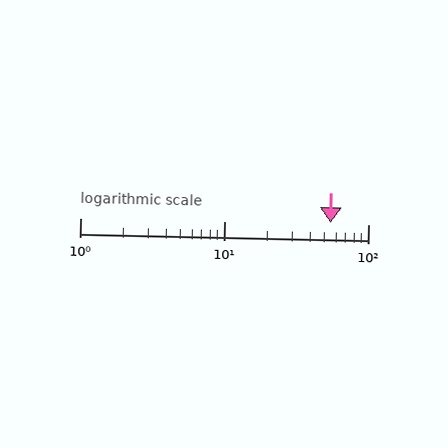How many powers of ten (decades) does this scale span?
The scale spans 2 decades, from 1 to 100.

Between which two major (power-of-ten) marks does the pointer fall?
The pointer is between 10 and 100.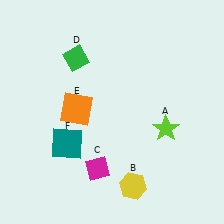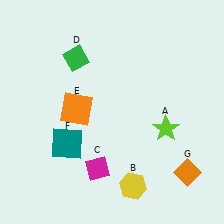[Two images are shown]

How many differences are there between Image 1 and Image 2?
There is 1 difference between the two images.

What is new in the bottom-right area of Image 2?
An orange diamond (G) was added in the bottom-right area of Image 2.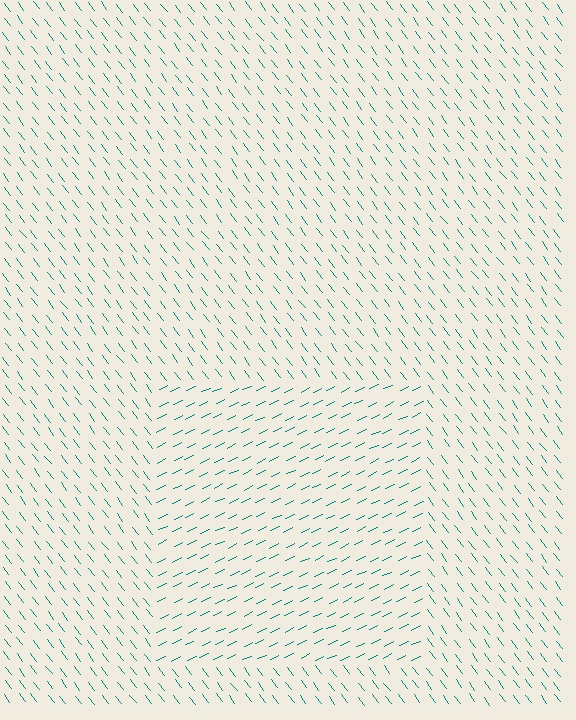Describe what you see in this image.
The image is filled with small teal line segments. A rectangle region in the image has lines oriented differently from the surrounding lines, creating a visible texture boundary.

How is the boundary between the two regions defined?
The boundary is defined purely by a change in line orientation (approximately 77 degrees difference). All lines are the same color and thickness.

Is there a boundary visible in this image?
Yes, there is a texture boundary formed by a change in line orientation.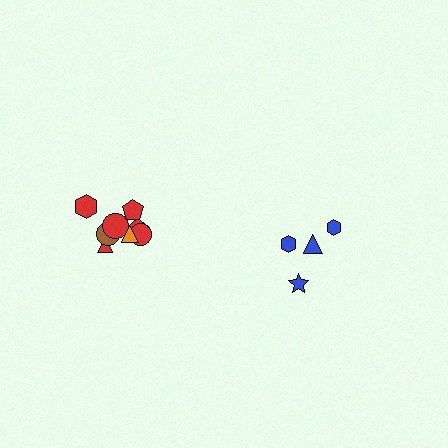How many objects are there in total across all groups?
There are 12 objects.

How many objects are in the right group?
There are 4 objects.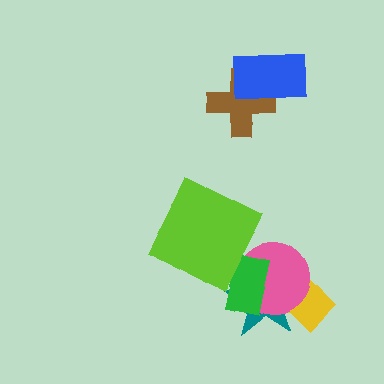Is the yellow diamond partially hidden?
Yes, it is partially covered by another shape.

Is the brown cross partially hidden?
Yes, it is partially covered by another shape.